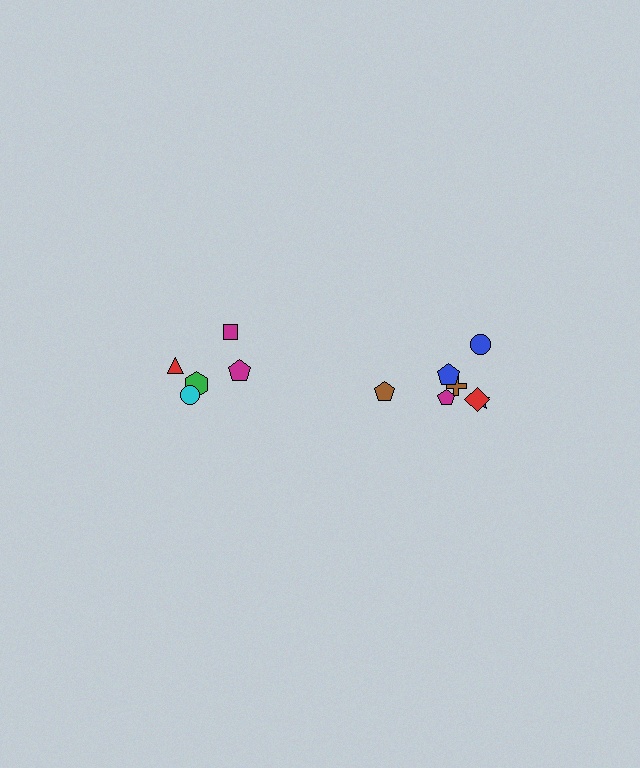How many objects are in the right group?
There are 7 objects.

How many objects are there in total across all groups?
There are 12 objects.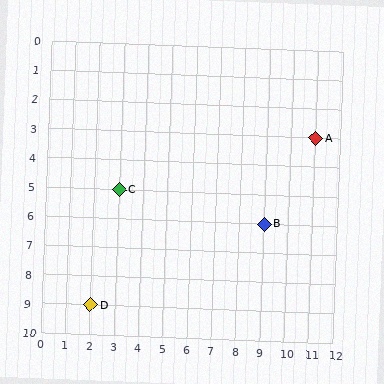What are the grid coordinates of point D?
Point D is at grid coordinates (2, 9).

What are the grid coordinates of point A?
Point A is at grid coordinates (11, 3).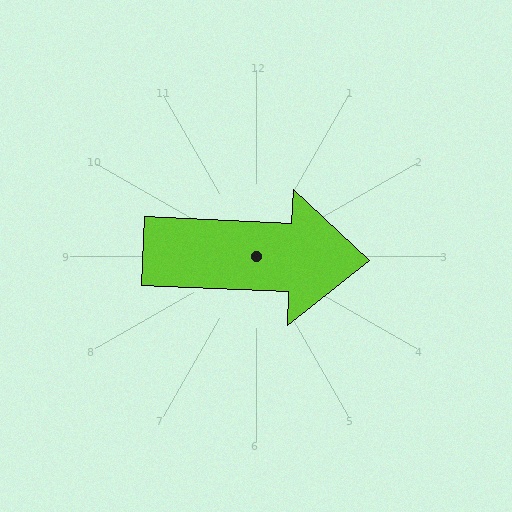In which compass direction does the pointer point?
East.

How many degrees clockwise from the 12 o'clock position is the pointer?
Approximately 93 degrees.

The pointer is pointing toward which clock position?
Roughly 3 o'clock.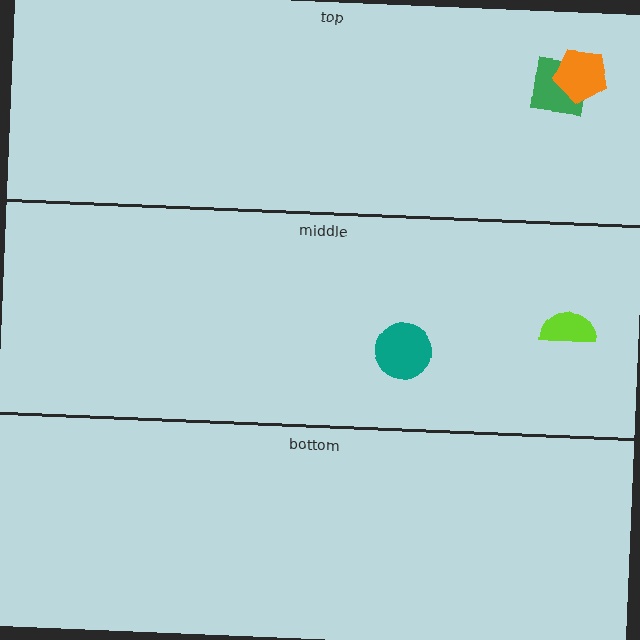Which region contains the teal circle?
The middle region.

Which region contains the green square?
The top region.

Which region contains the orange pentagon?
The top region.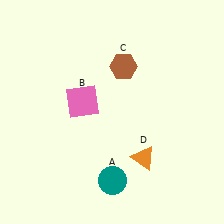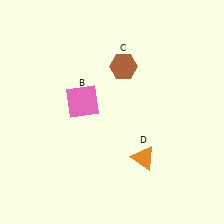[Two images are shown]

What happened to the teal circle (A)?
The teal circle (A) was removed in Image 2. It was in the bottom-right area of Image 1.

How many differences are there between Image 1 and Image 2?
There is 1 difference between the two images.